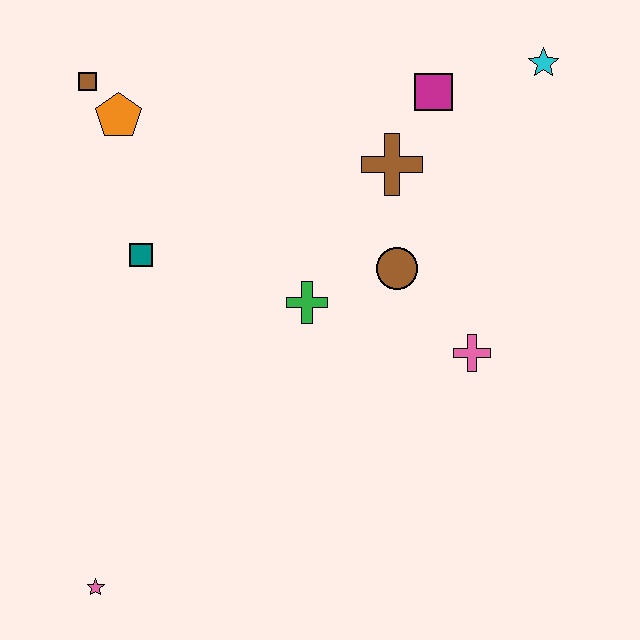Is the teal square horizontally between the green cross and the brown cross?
No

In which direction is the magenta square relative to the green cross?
The magenta square is above the green cross.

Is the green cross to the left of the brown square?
No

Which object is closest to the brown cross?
The magenta square is closest to the brown cross.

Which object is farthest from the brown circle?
The pink star is farthest from the brown circle.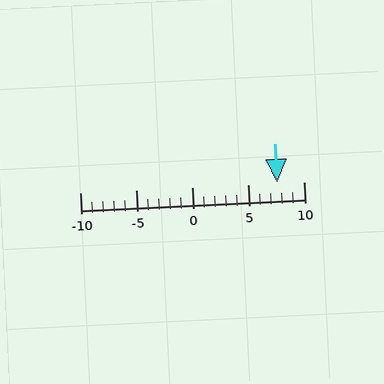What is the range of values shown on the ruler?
The ruler shows values from -10 to 10.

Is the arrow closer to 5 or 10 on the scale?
The arrow is closer to 10.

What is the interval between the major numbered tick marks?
The major tick marks are spaced 5 units apart.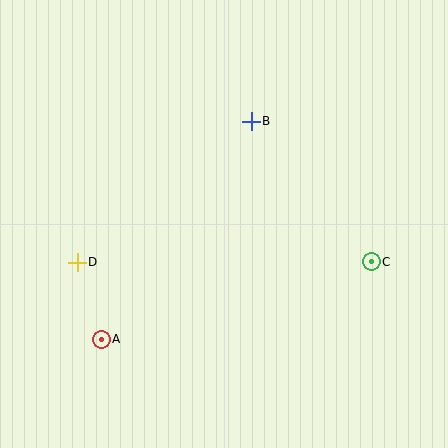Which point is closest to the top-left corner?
Point D is closest to the top-left corner.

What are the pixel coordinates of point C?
Point C is at (371, 262).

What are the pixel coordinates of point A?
Point A is at (101, 339).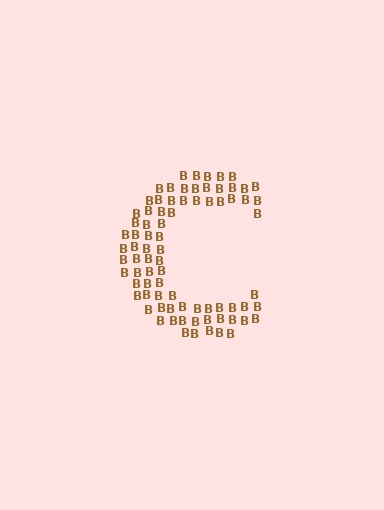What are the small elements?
The small elements are letter B's.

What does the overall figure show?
The overall figure shows the letter C.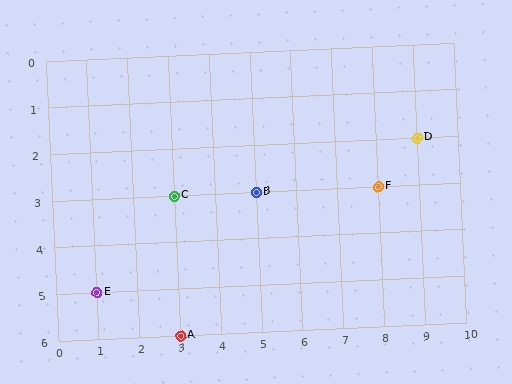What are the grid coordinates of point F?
Point F is at grid coordinates (8, 3).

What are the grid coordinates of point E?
Point E is at grid coordinates (1, 5).